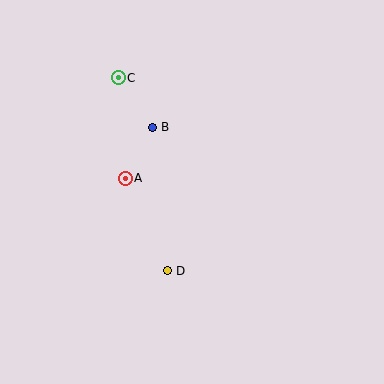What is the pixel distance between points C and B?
The distance between C and B is 60 pixels.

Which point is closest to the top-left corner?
Point C is closest to the top-left corner.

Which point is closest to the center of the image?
Point A at (125, 178) is closest to the center.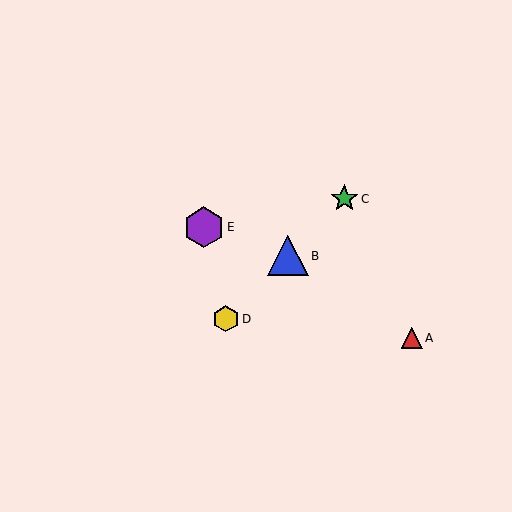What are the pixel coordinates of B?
Object B is at (288, 256).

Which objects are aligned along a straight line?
Objects B, C, D are aligned along a straight line.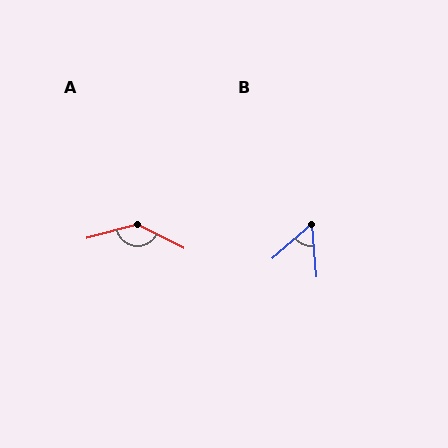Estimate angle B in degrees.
Approximately 54 degrees.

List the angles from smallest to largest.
B (54°), A (139°).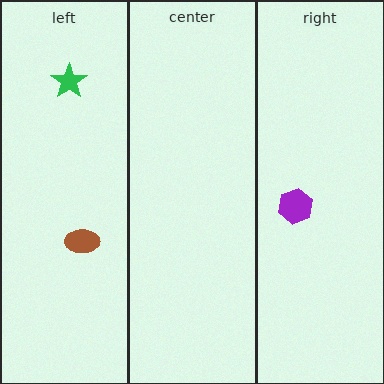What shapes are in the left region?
The brown ellipse, the green star.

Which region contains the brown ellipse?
The left region.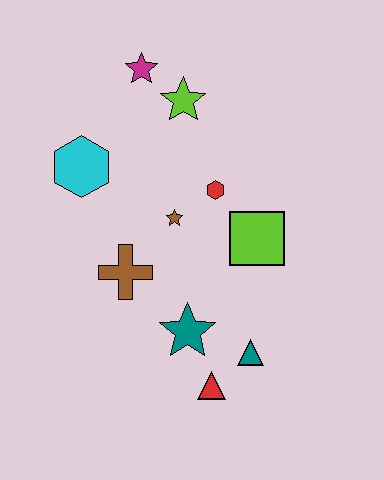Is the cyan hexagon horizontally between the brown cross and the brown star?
No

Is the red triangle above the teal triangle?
No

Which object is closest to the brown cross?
The brown star is closest to the brown cross.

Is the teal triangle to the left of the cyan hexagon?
No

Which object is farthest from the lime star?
The red triangle is farthest from the lime star.